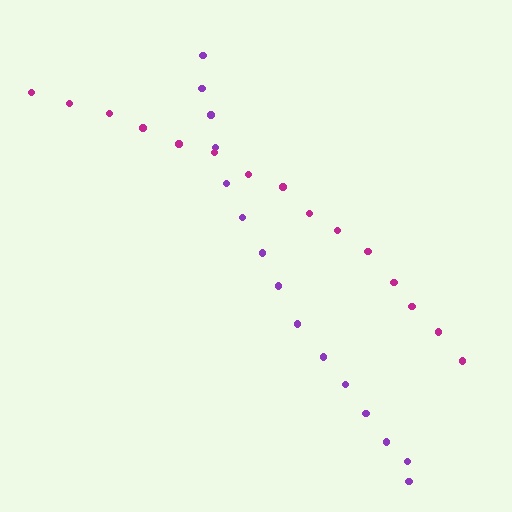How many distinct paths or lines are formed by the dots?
There are 2 distinct paths.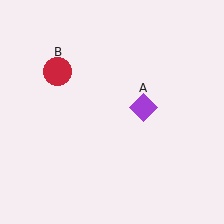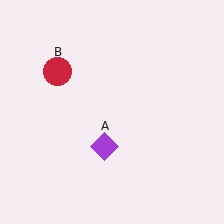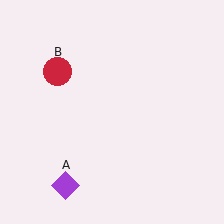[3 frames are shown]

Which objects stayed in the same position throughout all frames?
Red circle (object B) remained stationary.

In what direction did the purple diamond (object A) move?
The purple diamond (object A) moved down and to the left.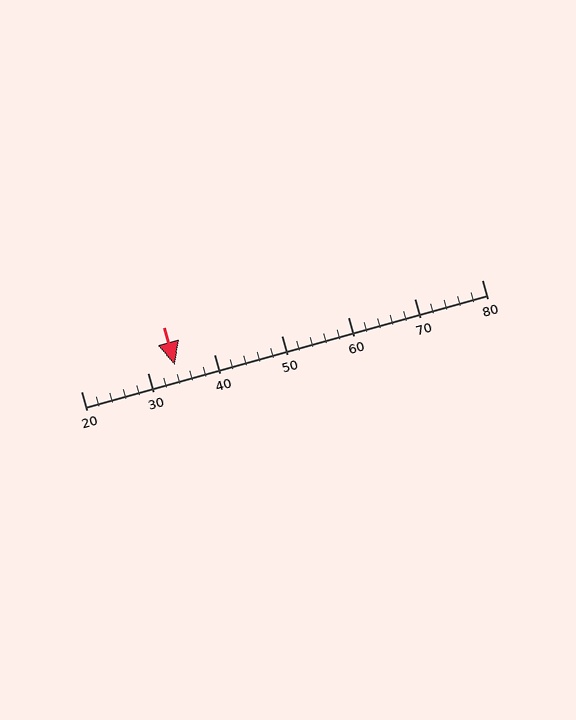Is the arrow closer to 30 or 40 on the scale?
The arrow is closer to 30.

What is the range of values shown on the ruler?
The ruler shows values from 20 to 80.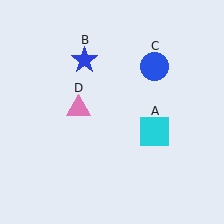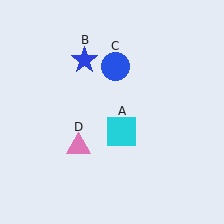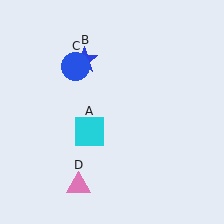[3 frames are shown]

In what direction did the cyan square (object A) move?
The cyan square (object A) moved left.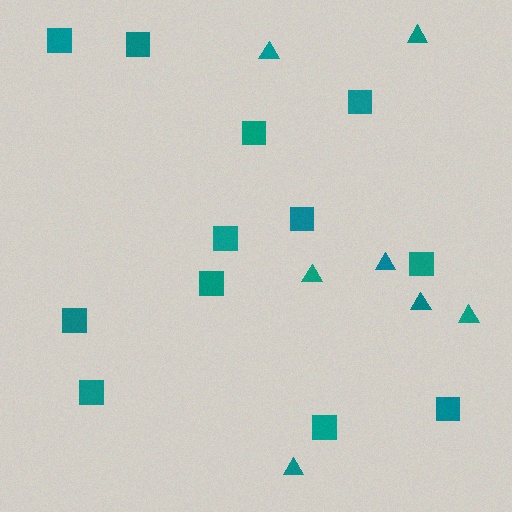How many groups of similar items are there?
There are 2 groups: one group of squares (12) and one group of triangles (7).